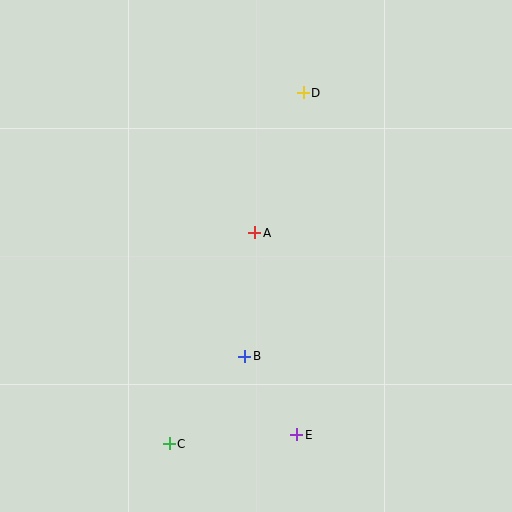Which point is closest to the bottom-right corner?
Point E is closest to the bottom-right corner.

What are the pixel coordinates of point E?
Point E is at (297, 435).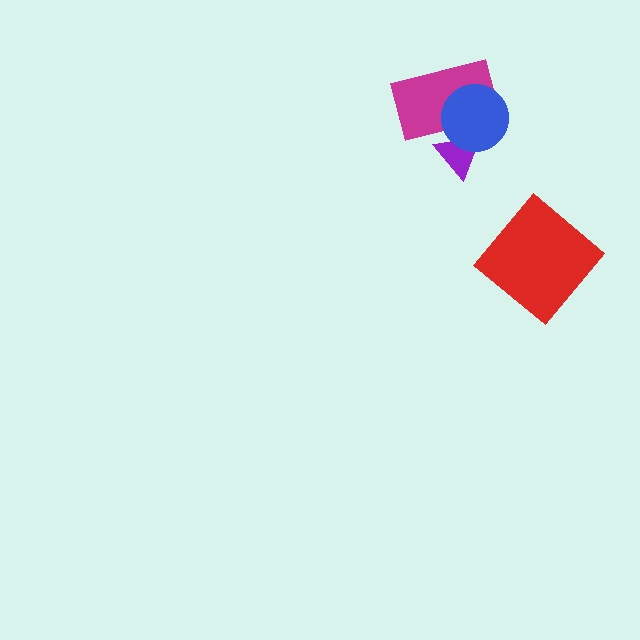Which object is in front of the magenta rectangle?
The blue circle is in front of the magenta rectangle.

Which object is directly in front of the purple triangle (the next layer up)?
The magenta rectangle is directly in front of the purple triangle.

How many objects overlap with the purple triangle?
2 objects overlap with the purple triangle.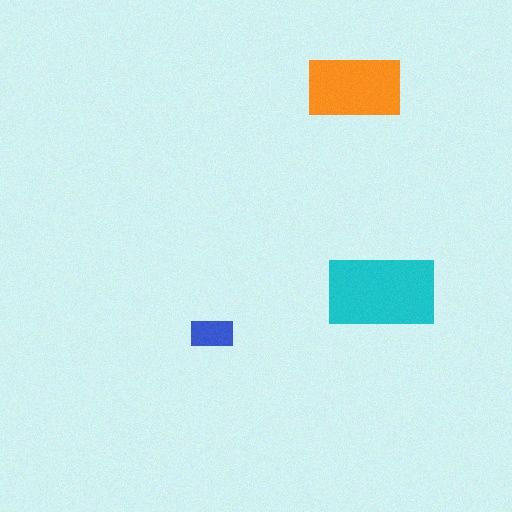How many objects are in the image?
There are 3 objects in the image.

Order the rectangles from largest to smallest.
the cyan one, the orange one, the blue one.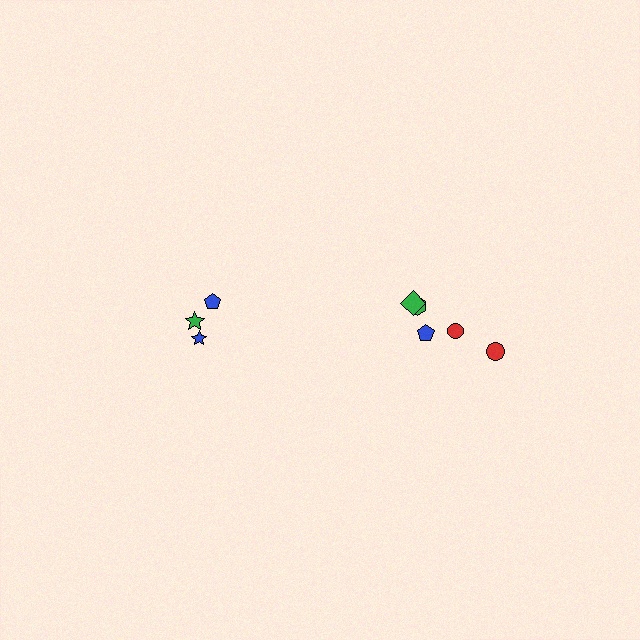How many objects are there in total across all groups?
There are 8 objects.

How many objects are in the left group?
There are 3 objects.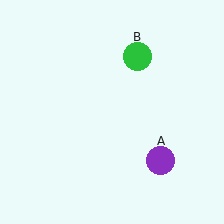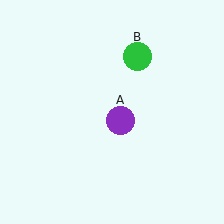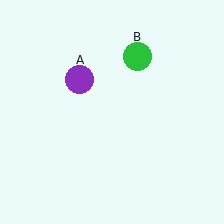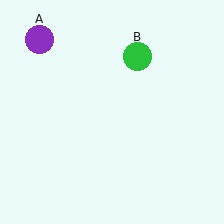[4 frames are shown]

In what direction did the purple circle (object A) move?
The purple circle (object A) moved up and to the left.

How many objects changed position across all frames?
1 object changed position: purple circle (object A).